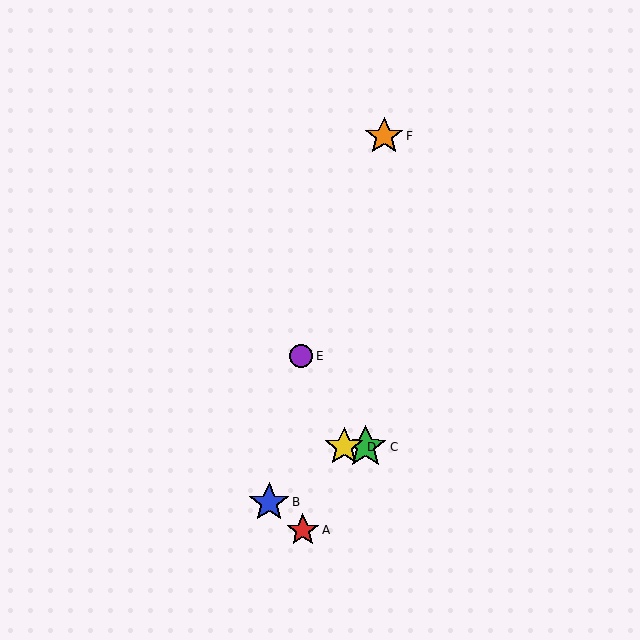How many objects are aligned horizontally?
2 objects (C, D) are aligned horizontally.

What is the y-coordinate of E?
Object E is at y≈356.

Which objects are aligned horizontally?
Objects C, D are aligned horizontally.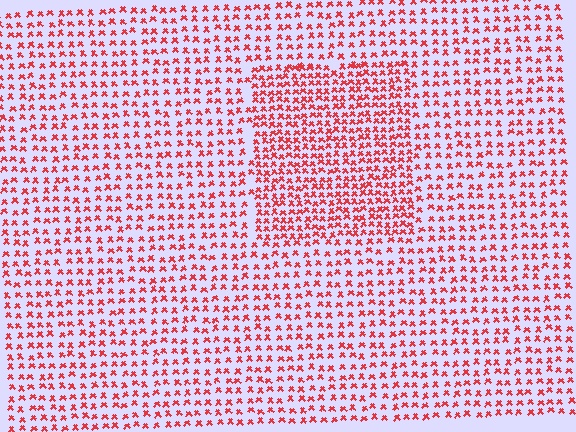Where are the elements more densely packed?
The elements are more densely packed inside the rectangle boundary.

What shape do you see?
I see a rectangle.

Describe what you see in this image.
The image contains small red elements arranged at two different densities. A rectangle-shaped region is visible where the elements are more densely packed than the surrounding area.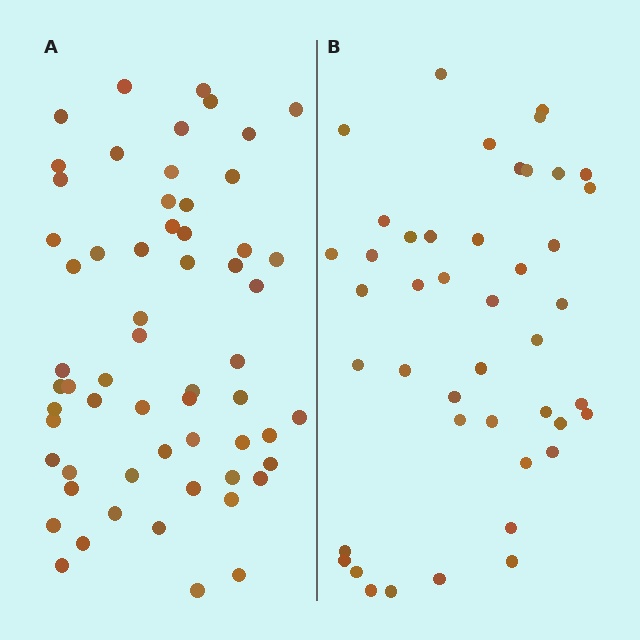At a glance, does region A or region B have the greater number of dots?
Region A (the left region) has more dots.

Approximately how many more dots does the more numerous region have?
Region A has approximately 15 more dots than region B.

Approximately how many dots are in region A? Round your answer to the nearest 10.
About 60 dots.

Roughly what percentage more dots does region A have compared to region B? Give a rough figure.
About 35% more.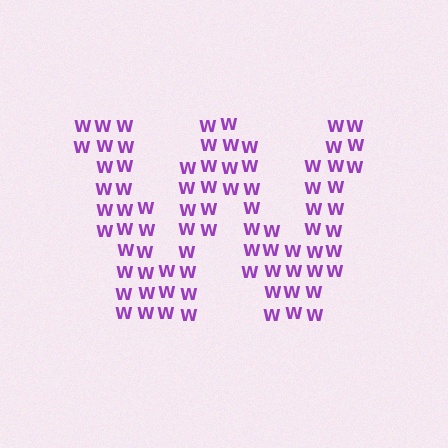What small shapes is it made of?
It is made of small letter W's.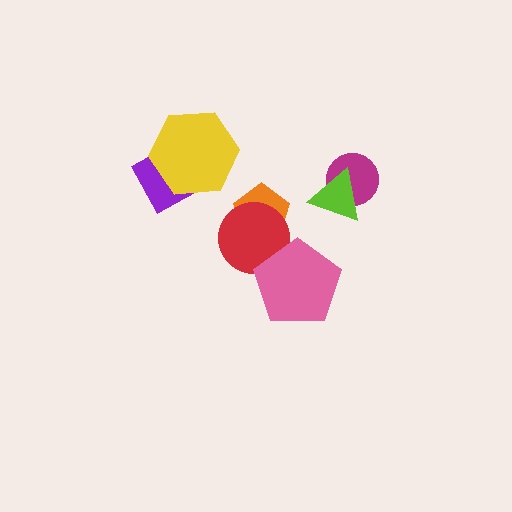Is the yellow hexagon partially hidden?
No, no other shape covers it.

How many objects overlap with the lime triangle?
1 object overlaps with the lime triangle.